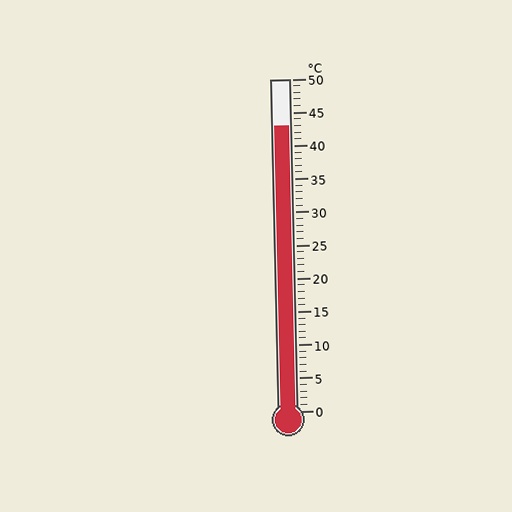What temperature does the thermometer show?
The thermometer shows approximately 43°C.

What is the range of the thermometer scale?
The thermometer scale ranges from 0°C to 50°C.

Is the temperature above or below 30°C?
The temperature is above 30°C.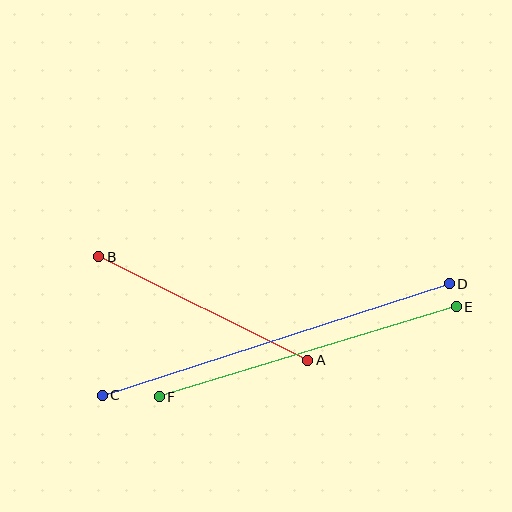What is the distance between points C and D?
The distance is approximately 364 pixels.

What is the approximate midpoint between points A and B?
The midpoint is at approximately (203, 308) pixels.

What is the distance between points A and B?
The distance is approximately 233 pixels.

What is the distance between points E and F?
The distance is approximately 310 pixels.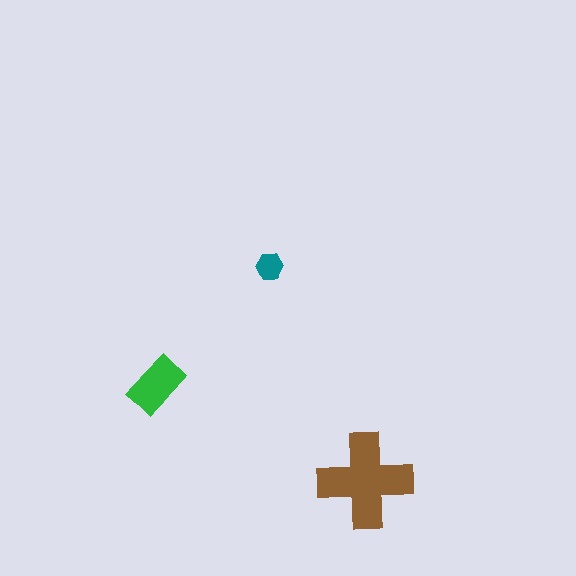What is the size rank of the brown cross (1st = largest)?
1st.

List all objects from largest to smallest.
The brown cross, the green rectangle, the teal hexagon.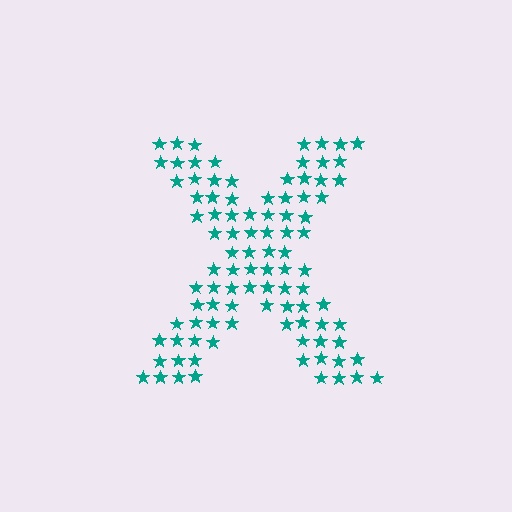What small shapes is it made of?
It is made of small stars.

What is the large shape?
The large shape is the letter X.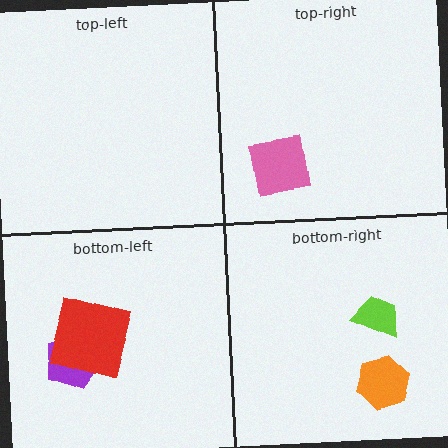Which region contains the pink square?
The top-right region.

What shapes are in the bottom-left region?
The purple pentagon, the red square.